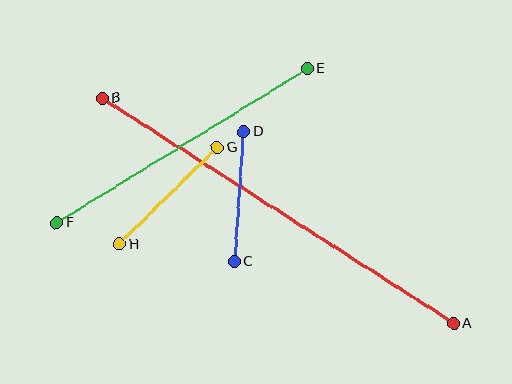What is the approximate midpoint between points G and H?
The midpoint is at approximately (168, 196) pixels.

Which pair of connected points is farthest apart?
Points A and B are farthest apart.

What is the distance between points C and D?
The distance is approximately 130 pixels.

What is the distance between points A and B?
The distance is approximately 418 pixels.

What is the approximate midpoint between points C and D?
The midpoint is at approximately (239, 197) pixels.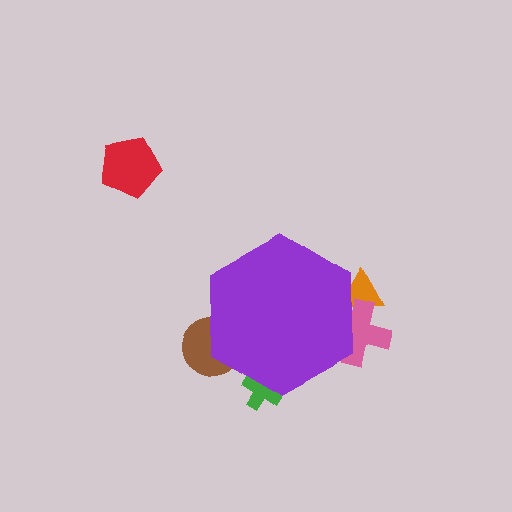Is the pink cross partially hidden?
Yes, the pink cross is partially hidden behind the purple hexagon.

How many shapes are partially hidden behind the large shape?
4 shapes are partially hidden.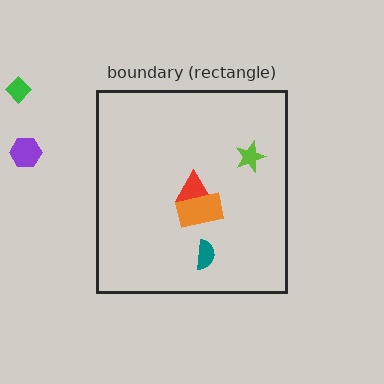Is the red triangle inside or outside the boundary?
Inside.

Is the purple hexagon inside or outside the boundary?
Outside.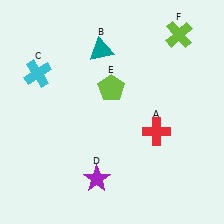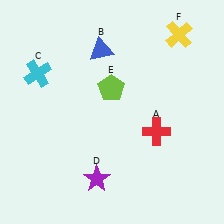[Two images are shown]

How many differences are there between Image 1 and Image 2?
There are 2 differences between the two images.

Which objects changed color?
B changed from teal to blue. F changed from lime to yellow.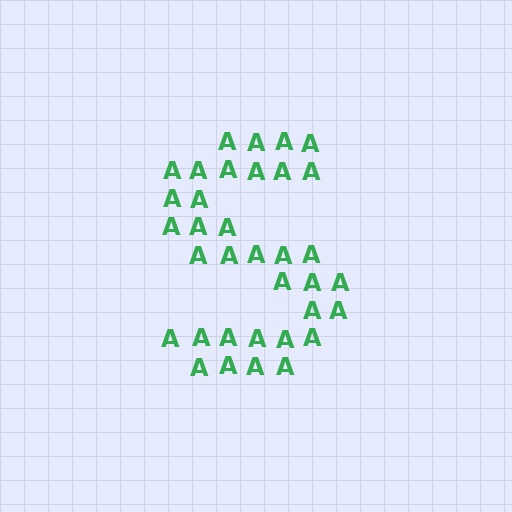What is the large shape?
The large shape is the letter S.